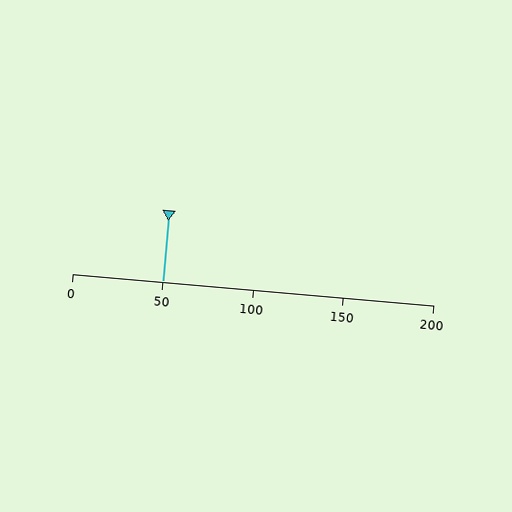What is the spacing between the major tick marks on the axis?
The major ticks are spaced 50 apart.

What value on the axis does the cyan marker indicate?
The marker indicates approximately 50.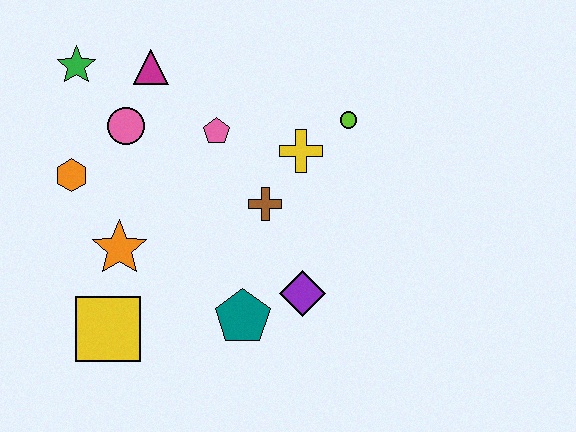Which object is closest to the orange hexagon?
The pink circle is closest to the orange hexagon.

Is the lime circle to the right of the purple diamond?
Yes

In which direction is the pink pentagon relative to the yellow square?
The pink pentagon is above the yellow square.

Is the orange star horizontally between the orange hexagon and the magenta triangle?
Yes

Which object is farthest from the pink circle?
The purple diamond is farthest from the pink circle.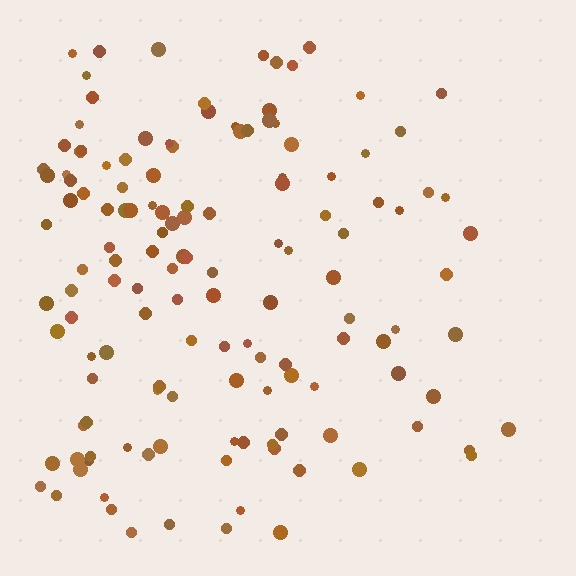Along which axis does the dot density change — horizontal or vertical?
Horizontal.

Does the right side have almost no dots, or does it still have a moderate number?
Still a moderate number, just noticeably fewer than the left.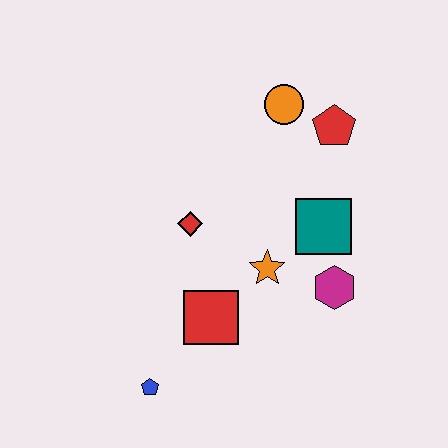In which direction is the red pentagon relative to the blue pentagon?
The red pentagon is above the blue pentagon.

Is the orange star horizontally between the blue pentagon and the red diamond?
No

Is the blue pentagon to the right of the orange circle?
No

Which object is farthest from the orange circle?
The blue pentagon is farthest from the orange circle.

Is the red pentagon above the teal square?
Yes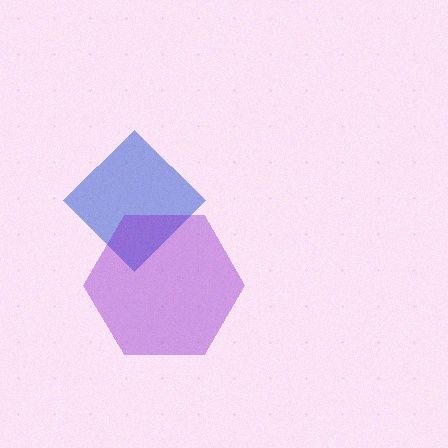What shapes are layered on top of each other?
The layered shapes are: a blue diamond, a purple hexagon.